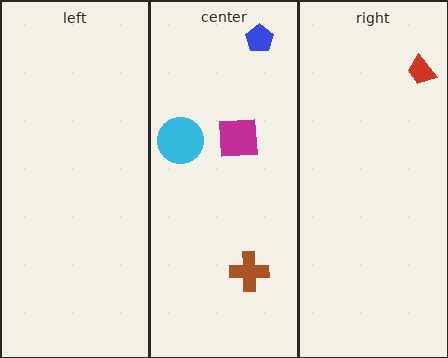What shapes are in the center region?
The magenta square, the blue pentagon, the brown cross, the cyan circle.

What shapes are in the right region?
The red trapezoid.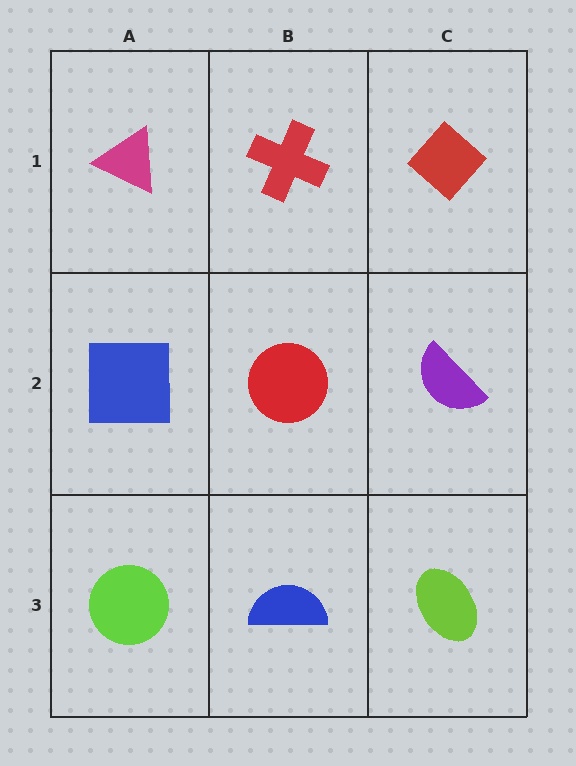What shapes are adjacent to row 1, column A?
A blue square (row 2, column A), a red cross (row 1, column B).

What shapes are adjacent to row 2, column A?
A magenta triangle (row 1, column A), a lime circle (row 3, column A), a red circle (row 2, column B).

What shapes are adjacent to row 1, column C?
A purple semicircle (row 2, column C), a red cross (row 1, column B).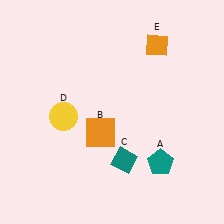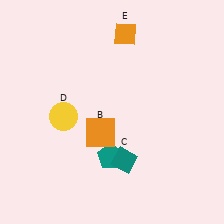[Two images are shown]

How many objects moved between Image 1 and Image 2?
2 objects moved between the two images.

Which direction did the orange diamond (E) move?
The orange diamond (E) moved left.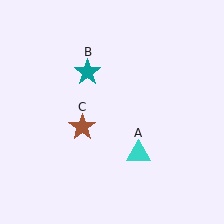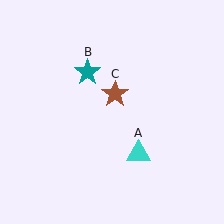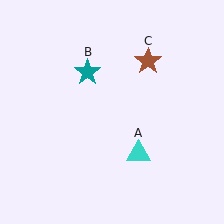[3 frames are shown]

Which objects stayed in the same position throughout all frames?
Cyan triangle (object A) and teal star (object B) remained stationary.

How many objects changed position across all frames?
1 object changed position: brown star (object C).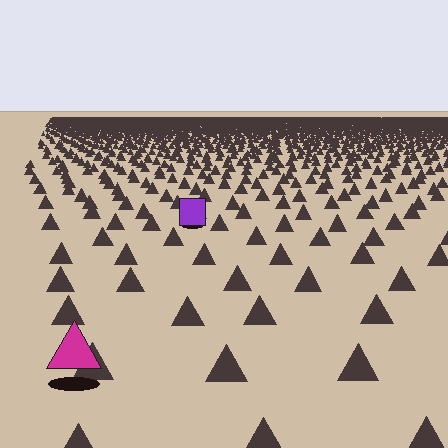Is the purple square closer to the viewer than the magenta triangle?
No. The magenta triangle is closer — you can tell from the texture gradient: the ground texture is coarser near it.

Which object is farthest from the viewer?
The purple square is farthest from the viewer. It appears smaller and the ground texture around it is denser.